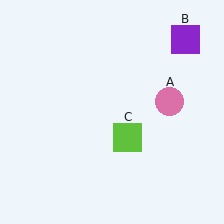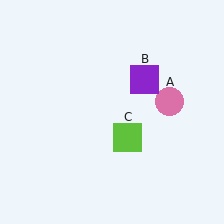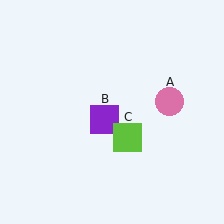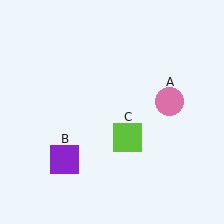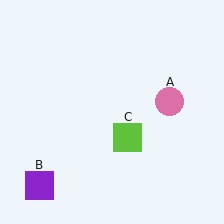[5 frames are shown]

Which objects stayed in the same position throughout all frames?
Pink circle (object A) and lime square (object C) remained stationary.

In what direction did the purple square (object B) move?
The purple square (object B) moved down and to the left.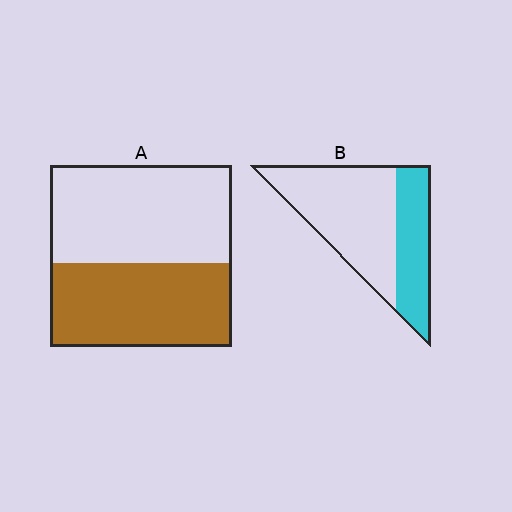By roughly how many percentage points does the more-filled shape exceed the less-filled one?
By roughly 10 percentage points (A over B).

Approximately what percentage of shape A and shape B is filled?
A is approximately 45% and B is approximately 35%.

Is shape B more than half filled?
No.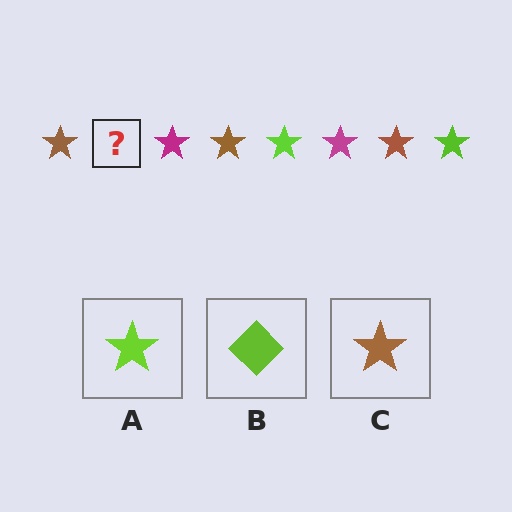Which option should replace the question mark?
Option A.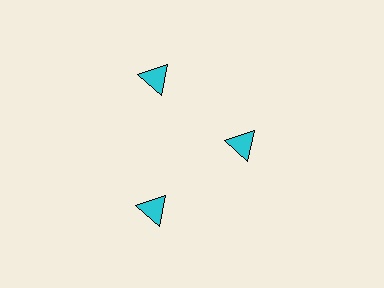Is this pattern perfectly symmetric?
No. The 3 cyan triangles are arranged in a ring, but one element near the 3 o'clock position is pulled inward toward the center, breaking the 3-fold rotational symmetry.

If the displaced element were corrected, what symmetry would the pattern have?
It would have 3-fold rotational symmetry — the pattern would map onto itself every 120 degrees.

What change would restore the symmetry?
The symmetry would be restored by moving it outward, back onto the ring so that all 3 triangles sit at equal angles and equal distance from the center.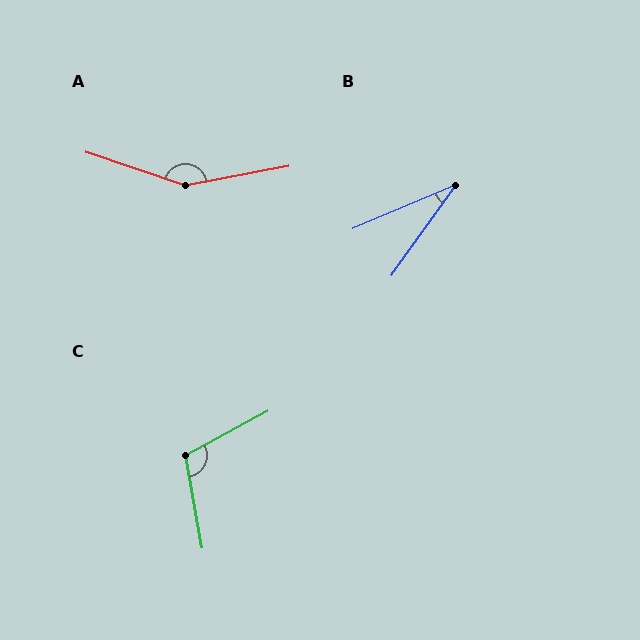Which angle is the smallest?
B, at approximately 32 degrees.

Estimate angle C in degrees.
Approximately 108 degrees.